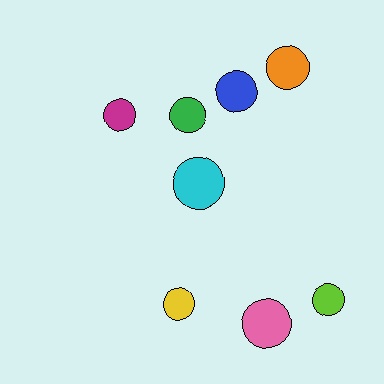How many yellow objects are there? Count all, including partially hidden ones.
There is 1 yellow object.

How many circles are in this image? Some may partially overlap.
There are 8 circles.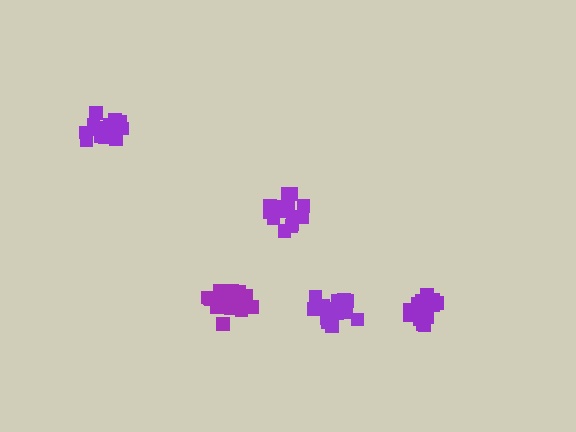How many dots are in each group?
Group 1: 15 dots, Group 2: 16 dots, Group 3: 16 dots, Group 4: 18 dots, Group 5: 15 dots (80 total).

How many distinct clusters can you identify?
There are 5 distinct clusters.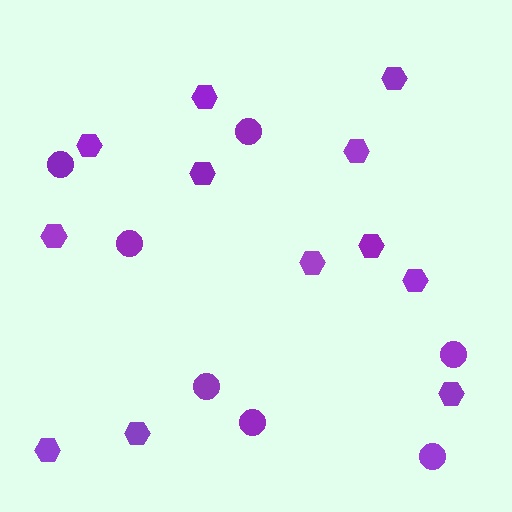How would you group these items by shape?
There are 2 groups: one group of hexagons (12) and one group of circles (7).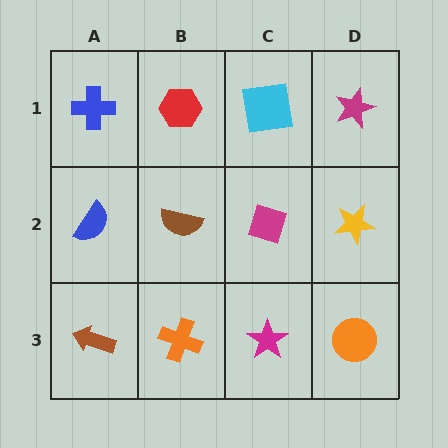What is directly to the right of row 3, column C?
An orange circle.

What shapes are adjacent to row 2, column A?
A blue cross (row 1, column A), a brown arrow (row 3, column A), a brown semicircle (row 2, column B).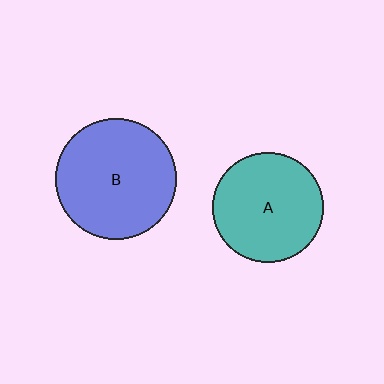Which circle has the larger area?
Circle B (blue).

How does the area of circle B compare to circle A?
Approximately 1.2 times.